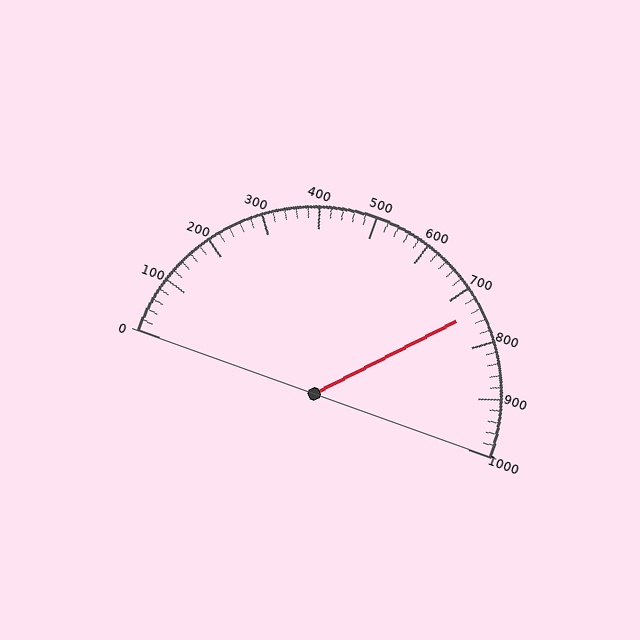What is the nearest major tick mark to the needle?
The nearest major tick mark is 700.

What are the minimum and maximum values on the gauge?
The gauge ranges from 0 to 1000.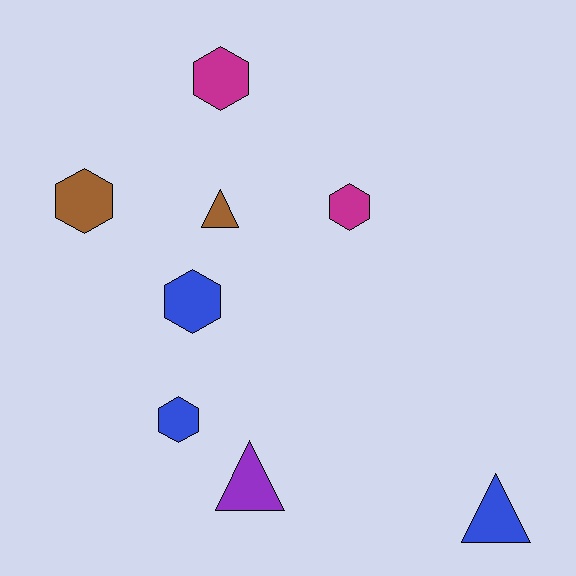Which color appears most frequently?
Blue, with 3 objects.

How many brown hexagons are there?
There is 1 brown hexagon.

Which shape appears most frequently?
Hexagon, with 5 objects.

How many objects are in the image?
There are 8 objects.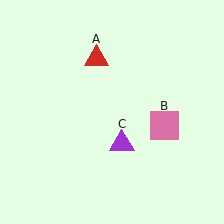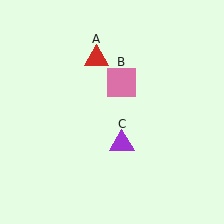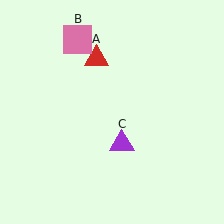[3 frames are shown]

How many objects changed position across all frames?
1 object changed position: pink square (object B).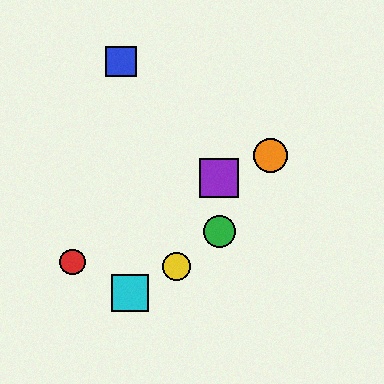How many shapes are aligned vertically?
2 shapes (the green circle, the purple square) are aligned vertically.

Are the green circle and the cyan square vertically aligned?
No, the green circle is at x≈219 and the cyan square is at x≈130.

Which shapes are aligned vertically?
The green circle, the purple square are aligned vertically.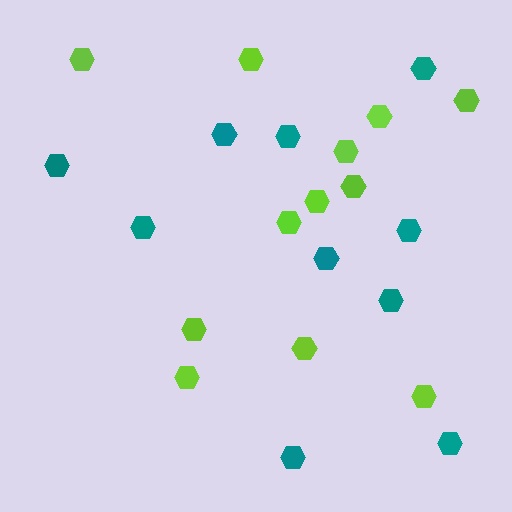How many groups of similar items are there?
There are 2 groups: one group of teal hexagons (10) and one group of lime hexagons (12).